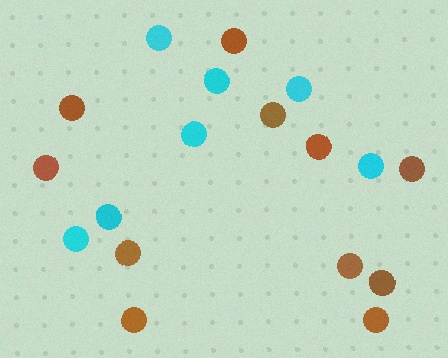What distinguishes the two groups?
There are 2 groups: one group of cyan circles (7) and one group of brown circles (11).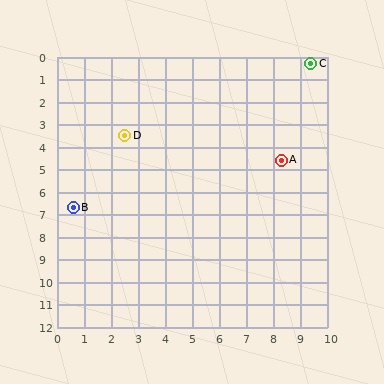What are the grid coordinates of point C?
Point C is at approximately (9.4, 0.3).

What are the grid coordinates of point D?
Point D is at approximately (2.5, 3.5).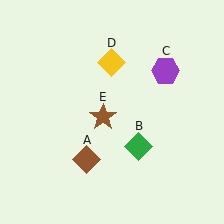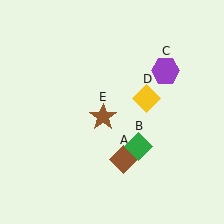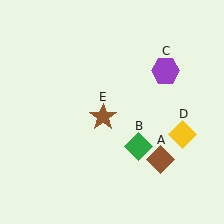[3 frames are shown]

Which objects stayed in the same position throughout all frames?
Green diamond (object B) and purple hexagon (object C) and brown star (object E) remained stationary.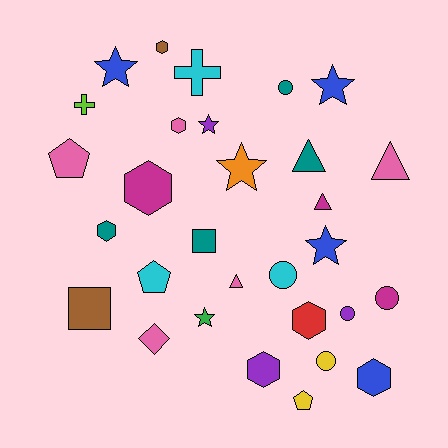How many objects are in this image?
There are 30 objects.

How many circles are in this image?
There are 5 circles.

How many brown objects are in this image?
There are 2 brown objects.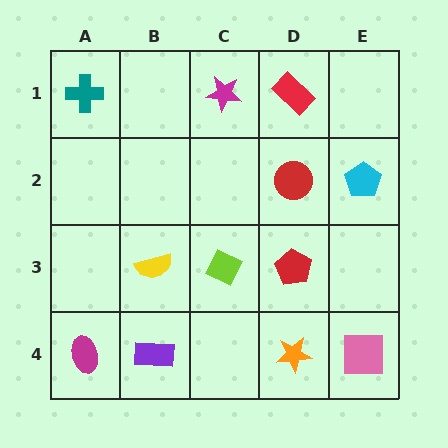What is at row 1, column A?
A teal cross.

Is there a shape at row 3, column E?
No, that cell is empty.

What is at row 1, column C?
A magenta star.